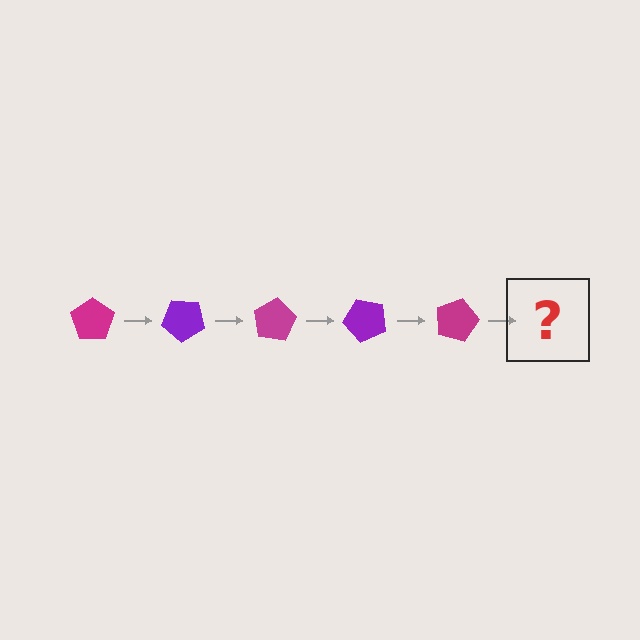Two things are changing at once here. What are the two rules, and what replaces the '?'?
The two rules are that it rotates 40 degrees each step and the color cycles through magenta and purple. The '?' should be a purple pentagon, rotated 200 degrees from the start.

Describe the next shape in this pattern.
It should be a purple pentagon, rotated 200 degrees from the start.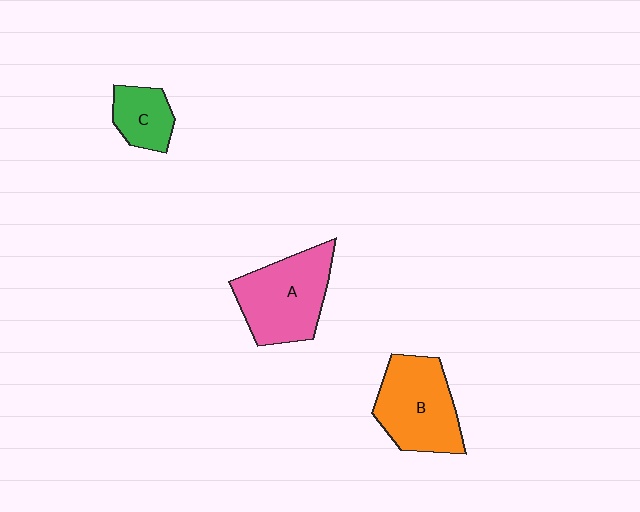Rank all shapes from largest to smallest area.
From largest to smallest: A (pink), B (orange), C (green).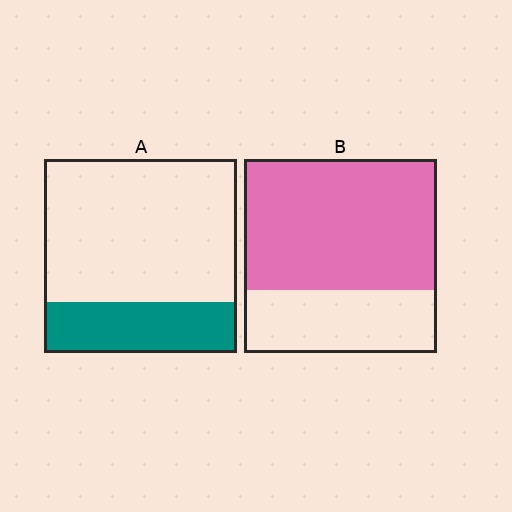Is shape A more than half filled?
No.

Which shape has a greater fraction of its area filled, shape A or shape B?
Shape B.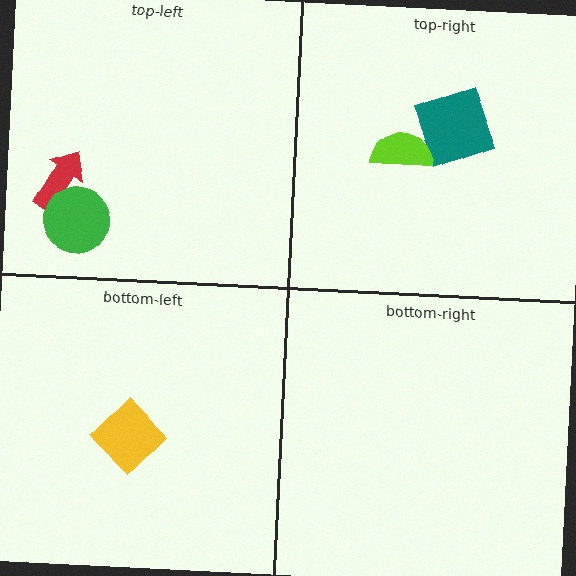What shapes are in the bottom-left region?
The yellow diamond.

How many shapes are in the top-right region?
2.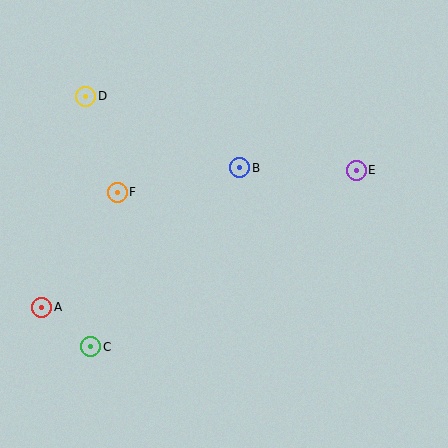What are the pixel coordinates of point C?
Point C is at (91, 347).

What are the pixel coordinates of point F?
Point F is at (117, 192).